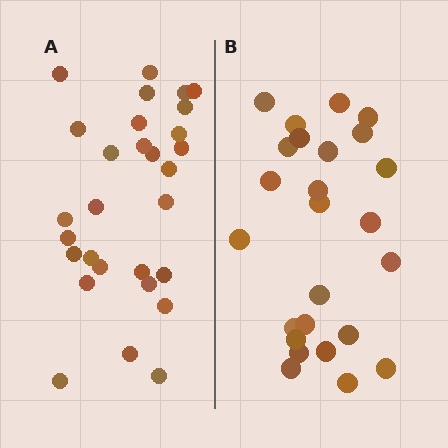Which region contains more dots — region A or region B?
Region A (the left region) has more dots.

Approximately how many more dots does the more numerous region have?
Region A has about 4 more dots than region B.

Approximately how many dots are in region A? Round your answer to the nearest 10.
About 30 dots. (The exact count is 29, which rounds to 30.)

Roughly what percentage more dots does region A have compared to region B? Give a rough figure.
About 15% more.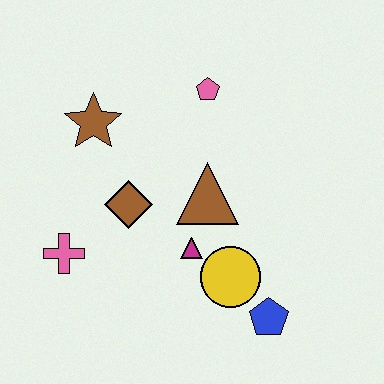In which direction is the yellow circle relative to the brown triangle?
The yellow circle is below the brown triangle.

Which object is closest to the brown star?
The brown diamond is closest to the brown star.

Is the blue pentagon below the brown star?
Yes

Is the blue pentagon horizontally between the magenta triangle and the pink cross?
No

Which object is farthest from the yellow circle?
The brown star is farthest from the yellow circle.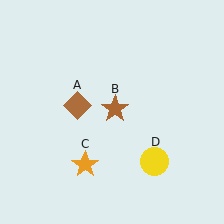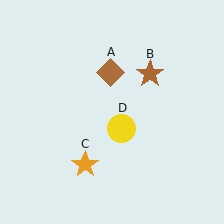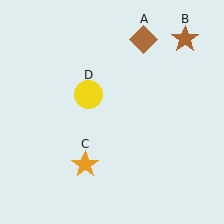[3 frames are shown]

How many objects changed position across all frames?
3 objects changed position: brown diamond (object A), brown star (object B), yellow circle (object D).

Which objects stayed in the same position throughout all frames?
Orange star (object C) remained stationary.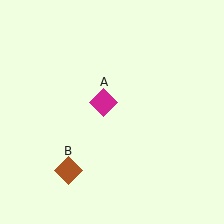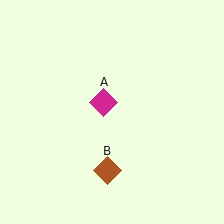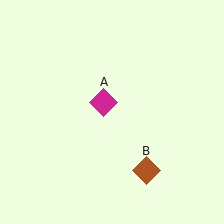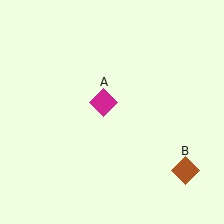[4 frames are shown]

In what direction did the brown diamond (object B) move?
The brown diamond (object B) moved right.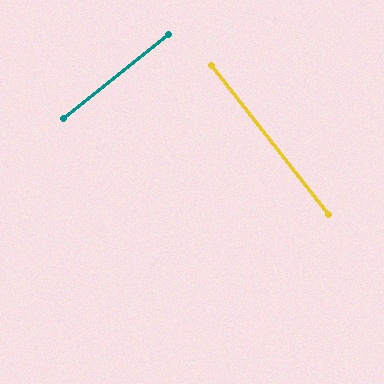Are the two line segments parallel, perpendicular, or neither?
Perpendicular — they meet at approximately 89°.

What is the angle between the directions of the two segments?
Approximately 89 degrees.